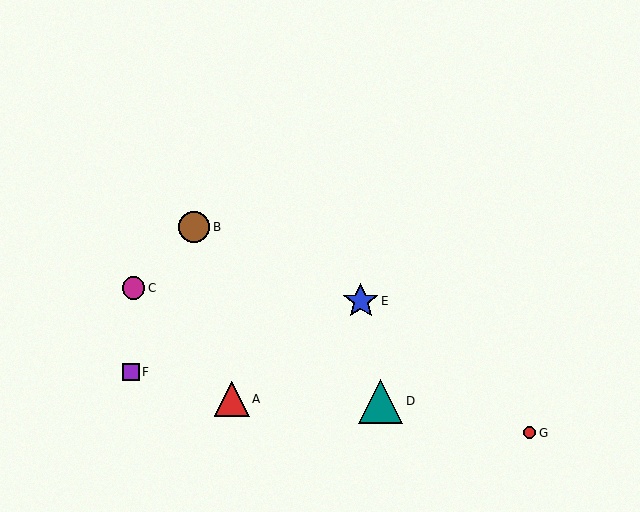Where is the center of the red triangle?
The center of the red triangle is at (232, 399).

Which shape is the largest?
The teal triangle (labeled D) is the largest.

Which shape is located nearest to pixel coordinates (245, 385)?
The red triangle (labeled A) at (232, 399) is nearest to that location.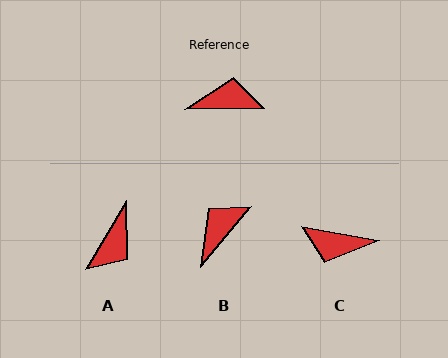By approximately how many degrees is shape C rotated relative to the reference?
Approximately 168 degrees counter-clockwise.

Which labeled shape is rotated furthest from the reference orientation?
C, about 168 degrees away.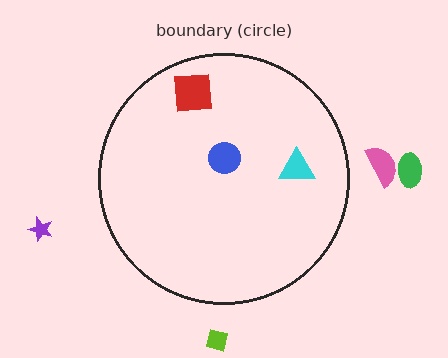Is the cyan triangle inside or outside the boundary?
Inside.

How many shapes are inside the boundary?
3 inside, 4 outside.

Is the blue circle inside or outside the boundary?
Inside.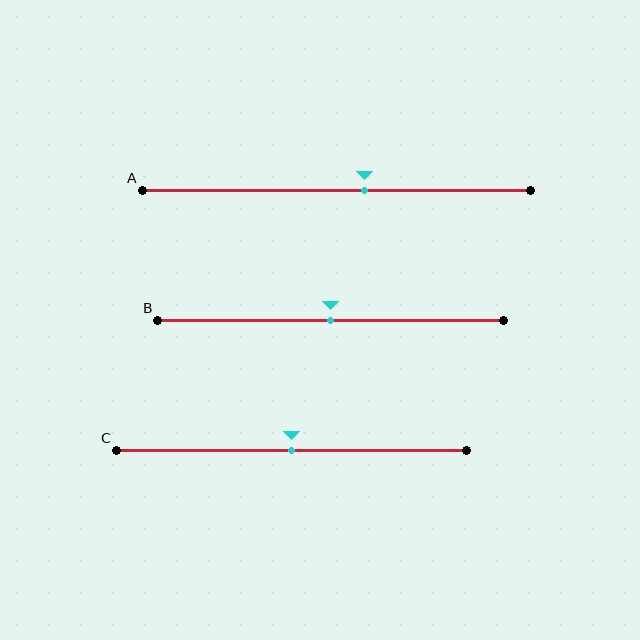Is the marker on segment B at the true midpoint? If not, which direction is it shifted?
Yes, the marker on segment B is at the true midpoint.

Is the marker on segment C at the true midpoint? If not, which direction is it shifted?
Yes, the marker on segment C is at the true midpoint.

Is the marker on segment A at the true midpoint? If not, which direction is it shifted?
No, the marker on segment A is shifted to the right by about 7% of the segment length.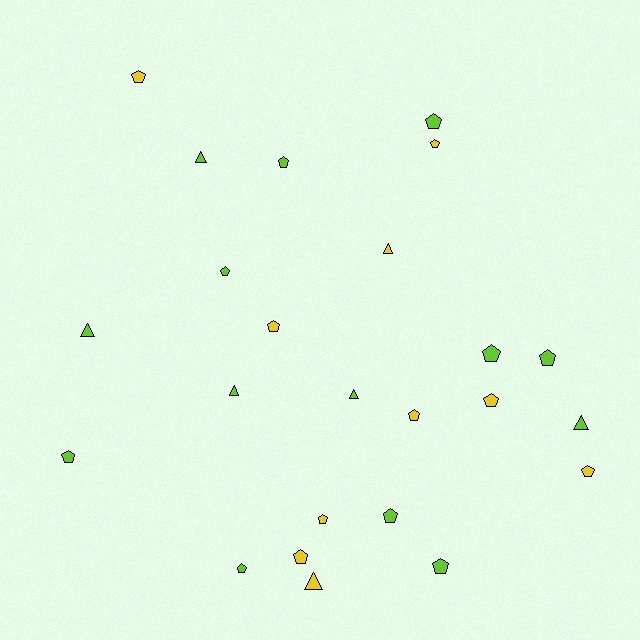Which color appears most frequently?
Lime, with 14 objects.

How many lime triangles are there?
There are 5 lime triangles.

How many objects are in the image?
There are 24 objects.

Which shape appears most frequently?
Pentagon, with 17 objects.